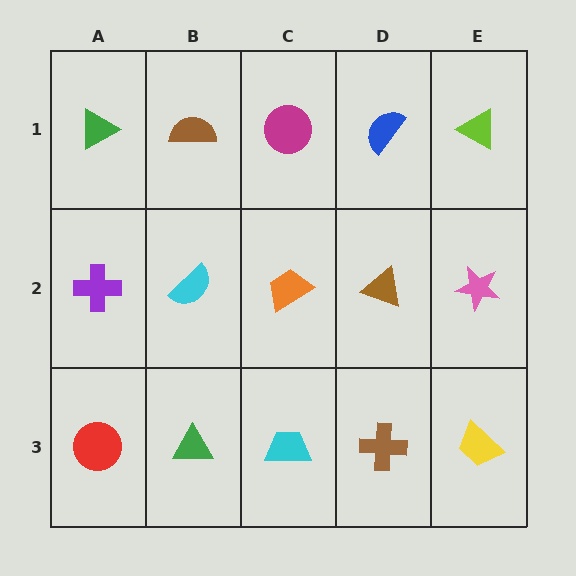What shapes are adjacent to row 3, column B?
A cyan semicircle (row 2, column B), a red circle (row 3, column A), a cyan trapezoid (row 3, column C).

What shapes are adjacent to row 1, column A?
A purple cross (row 2, column A), a brown semicircle (row 1, column B).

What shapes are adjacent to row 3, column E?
A pink star (row 2, column E), a brown cross (row 3, column D).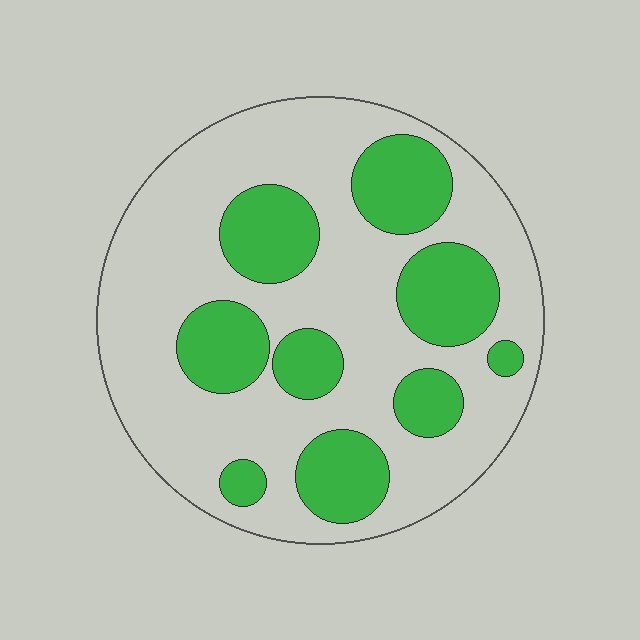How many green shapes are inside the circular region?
9.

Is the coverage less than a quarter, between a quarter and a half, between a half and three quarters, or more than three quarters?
Between a quarter and a half.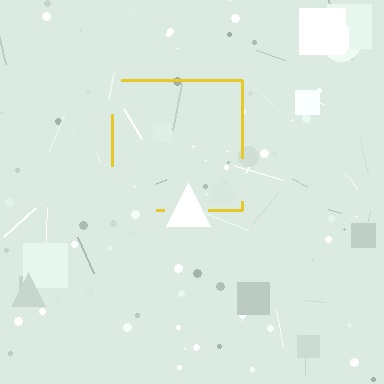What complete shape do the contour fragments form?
The contour fragments form a square.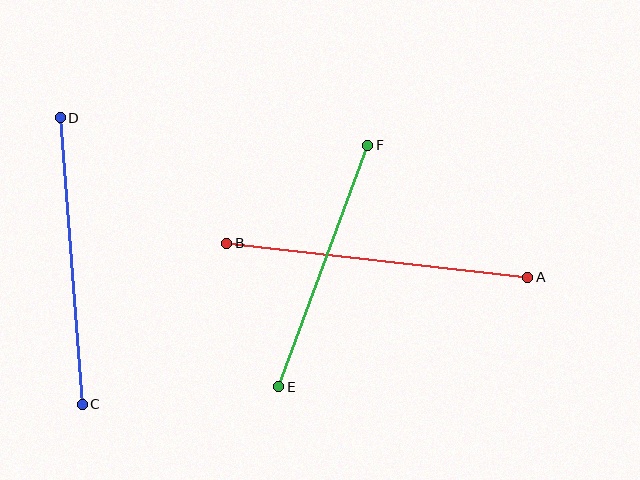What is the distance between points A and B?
The distance is approximately 303 pixels.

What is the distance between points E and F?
The distance is approximately 258 pixels.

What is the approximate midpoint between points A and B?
The midpoint is at approximately (377, 260) pixels.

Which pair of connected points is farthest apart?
Points A and B are farthest apart.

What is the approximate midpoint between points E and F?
The midpoint is at approximately (323, 266) pixels.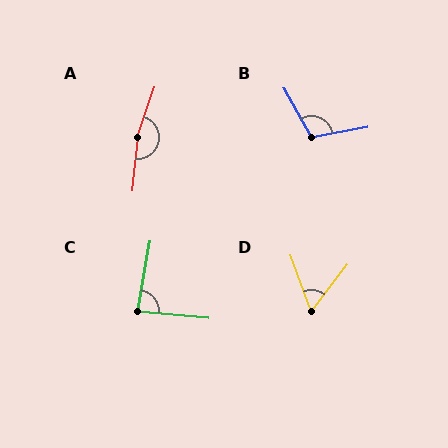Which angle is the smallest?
D, at approximately 58 degrees.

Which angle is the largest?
A, at approximately 167 degrees.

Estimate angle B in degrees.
Approximately 108 degrees.